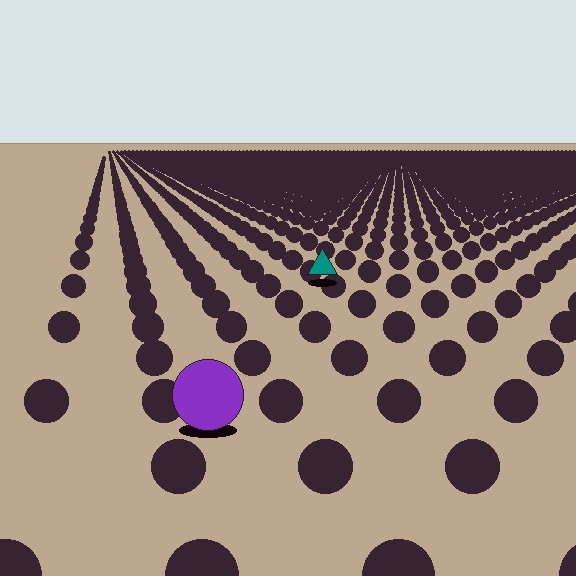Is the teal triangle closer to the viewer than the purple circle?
No. The purple circle is closer — you can tell from the texture gradient: the ground texture is coarser near it.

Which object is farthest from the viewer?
The teal triangle is farthest from the viewer. It appears smaller and the ground texture around it is denser.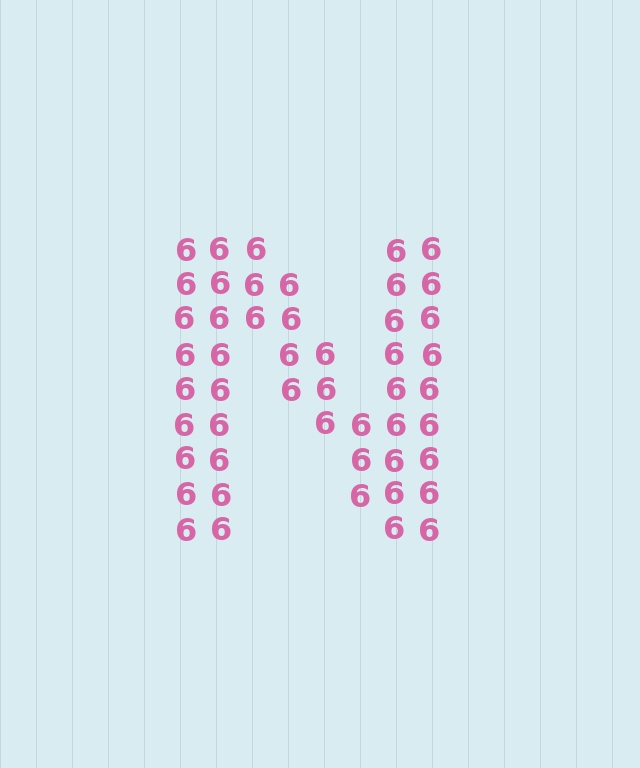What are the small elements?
The small elements are digit 6's.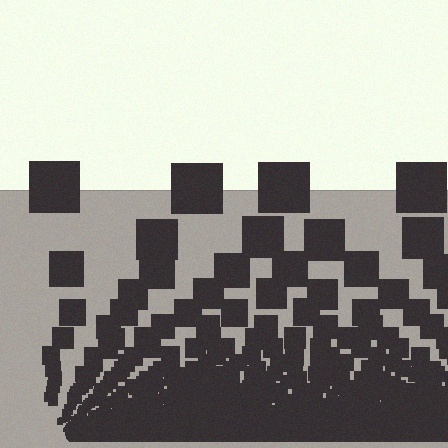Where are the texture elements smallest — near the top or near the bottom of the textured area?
Near the bottom.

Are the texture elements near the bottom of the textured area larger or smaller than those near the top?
Smaller. The gradient is inverted — elements near the bottom are smaller and denser.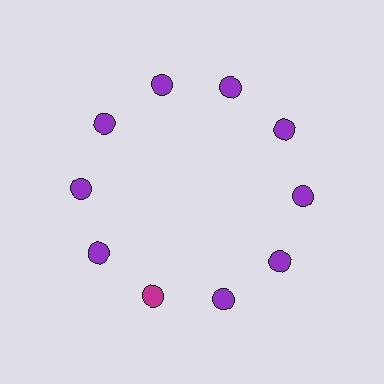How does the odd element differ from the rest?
It has a different color: magenta instead of purple.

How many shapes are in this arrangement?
There are 10 shapes arranged in a ring pattern.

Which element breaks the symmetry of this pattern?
The magenta circle at roughly the 7 o'clock position breaks the symmetry. All other shapes are purple circles.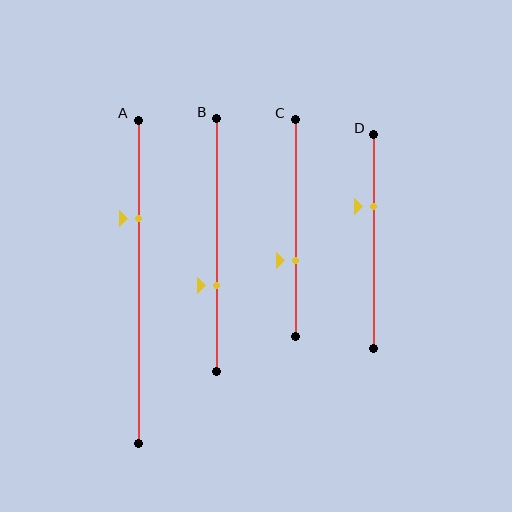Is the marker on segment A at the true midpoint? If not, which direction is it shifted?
No, the marker on segment A is shifted upward by about 19% of the segment length.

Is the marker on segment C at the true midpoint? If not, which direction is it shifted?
No, the marker on segment C is shifted downward by about 15% of the segment length.